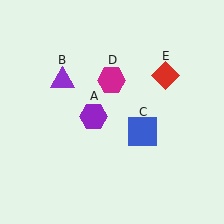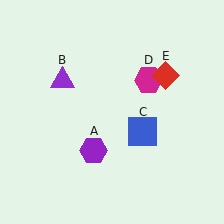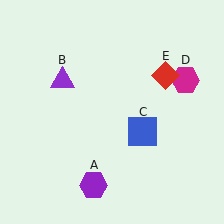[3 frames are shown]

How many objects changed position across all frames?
2 objects changed position: purple hexagon (object A), magenta hexagon (object D).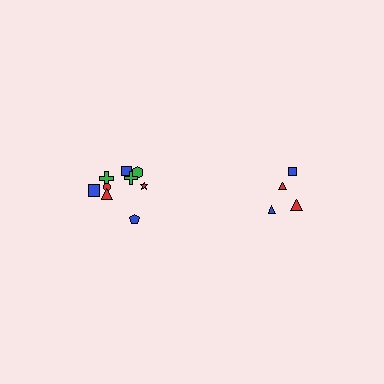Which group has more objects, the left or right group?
The left group.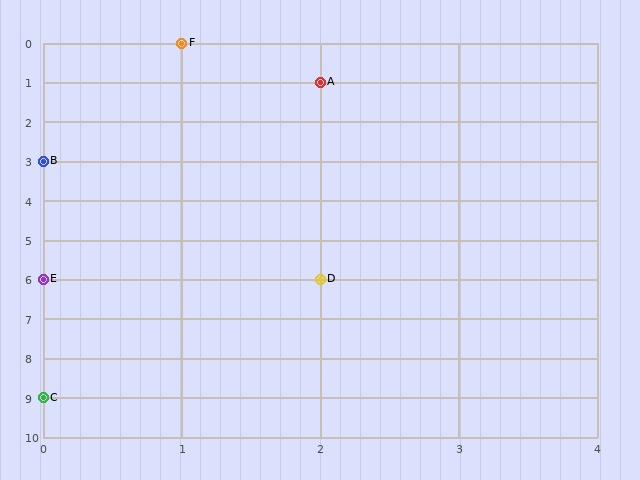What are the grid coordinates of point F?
Point F is at grid coordinates (1, 0).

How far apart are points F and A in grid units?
Points F and A are 1 column and 1 row apart (about 1.4 grid units diagonally).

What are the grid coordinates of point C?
Point C is at grid coordinates (0, 9).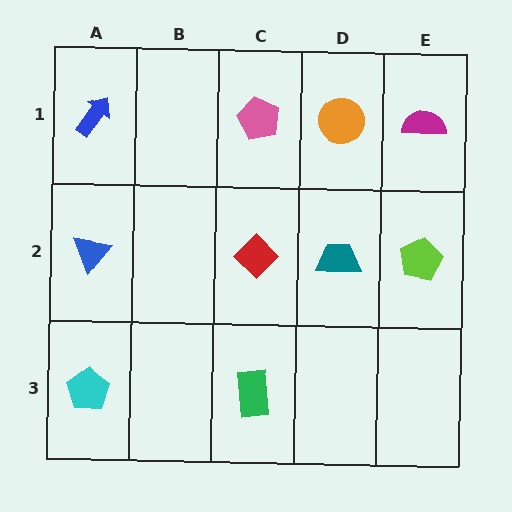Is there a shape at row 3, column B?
No, that cell is empty.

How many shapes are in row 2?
4 shapes.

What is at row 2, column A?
A blue triangle.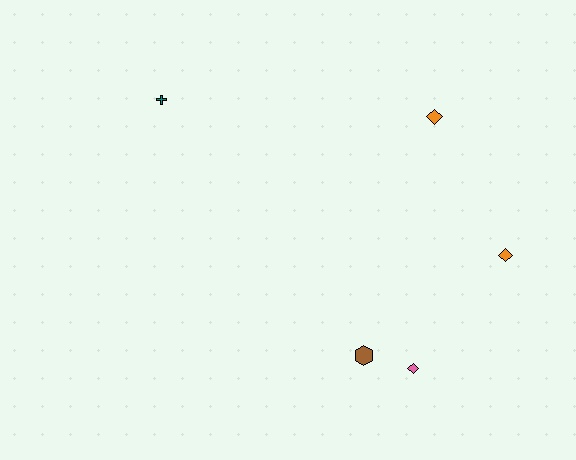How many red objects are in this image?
There are no red objects.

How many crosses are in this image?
There is 1 cross.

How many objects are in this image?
There are 5 objects.